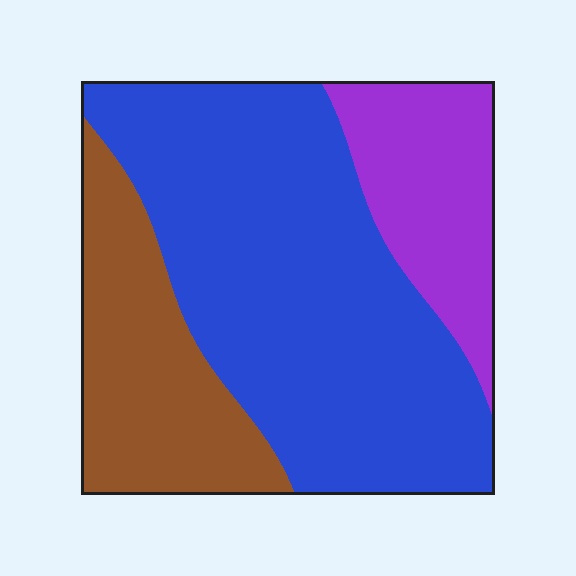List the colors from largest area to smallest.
From largest to smallest: blue, brown, purple.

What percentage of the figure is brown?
Brown covers roughly 25% of the figure.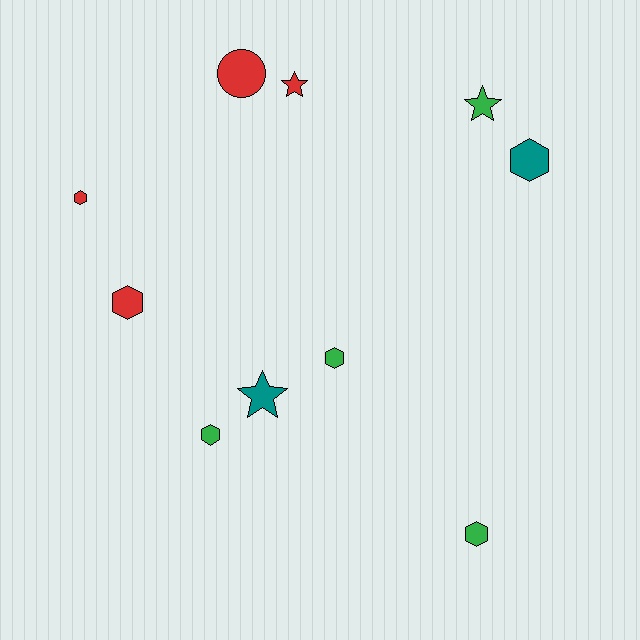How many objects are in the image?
There are 10 objects.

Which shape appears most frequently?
Hexagon, with 6 objects.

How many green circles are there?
There are no green circles.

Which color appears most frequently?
Green, with 4 objects.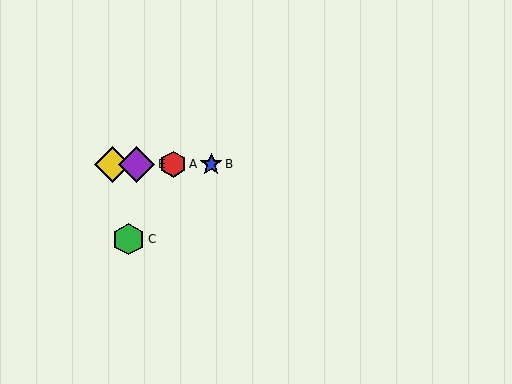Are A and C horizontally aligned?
No, A is at y≈164 and C is at y≈239.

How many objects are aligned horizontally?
4 objects (A, B, D, E) are aligned horizontally.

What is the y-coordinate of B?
Object B is at y≈164.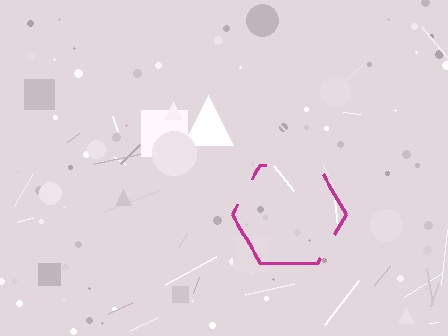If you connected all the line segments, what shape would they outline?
They would outline a hexagon.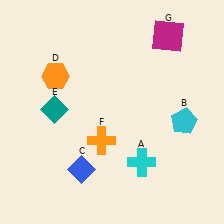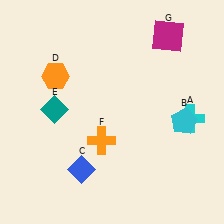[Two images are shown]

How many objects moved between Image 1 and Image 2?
1 object moved between the two images.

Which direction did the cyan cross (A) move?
The cyan cross (A) moved right.